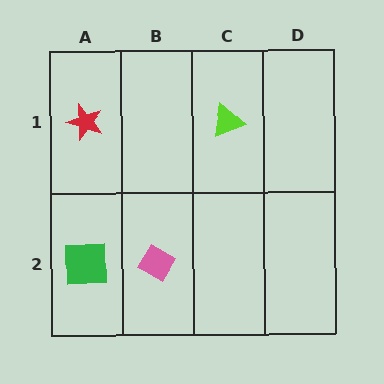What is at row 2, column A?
A green square.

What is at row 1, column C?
A lime triangle.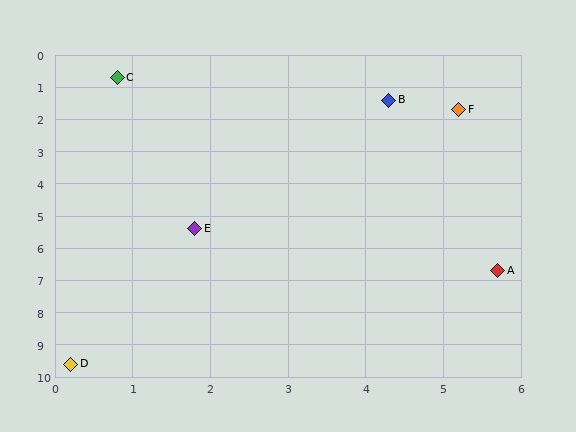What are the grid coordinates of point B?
Point B is at approximately (4.3, 1.4).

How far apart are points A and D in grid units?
Points A and D are about 6.2 grid units apart.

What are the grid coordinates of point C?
Point C is at approximately (0.8, 0.7).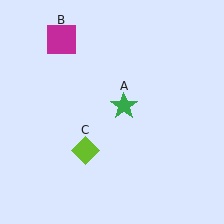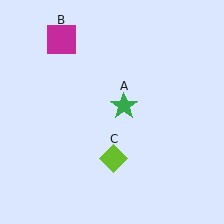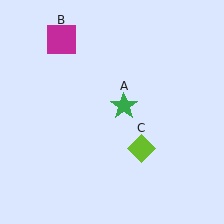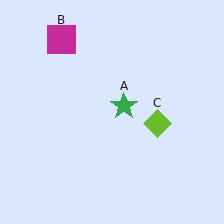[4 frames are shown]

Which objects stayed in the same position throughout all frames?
Green star (object A) and magenta square (object B) remained stationary.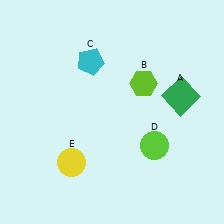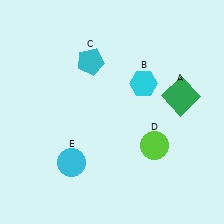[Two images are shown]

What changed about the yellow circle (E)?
In Image 1, E is yellow. In Image 2, it changed to cyan.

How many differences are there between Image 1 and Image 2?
There are 2 differences between the two images.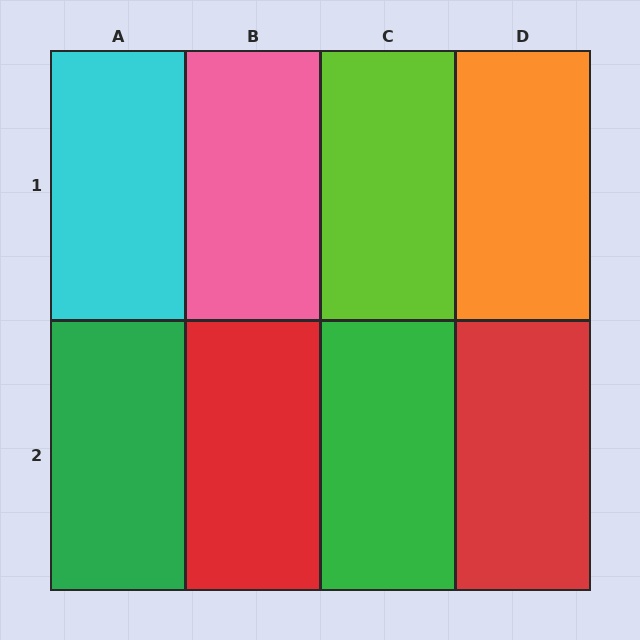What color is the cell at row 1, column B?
Pink.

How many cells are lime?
1 cell is lime.